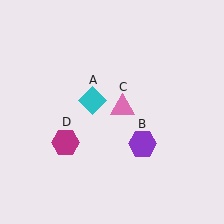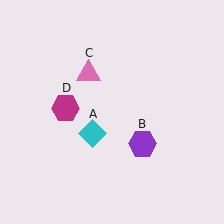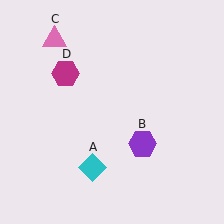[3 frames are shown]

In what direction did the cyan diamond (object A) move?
The cyan diamond (object A) moved down.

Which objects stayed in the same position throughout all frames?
Purple hexagon (object B) remained stationary.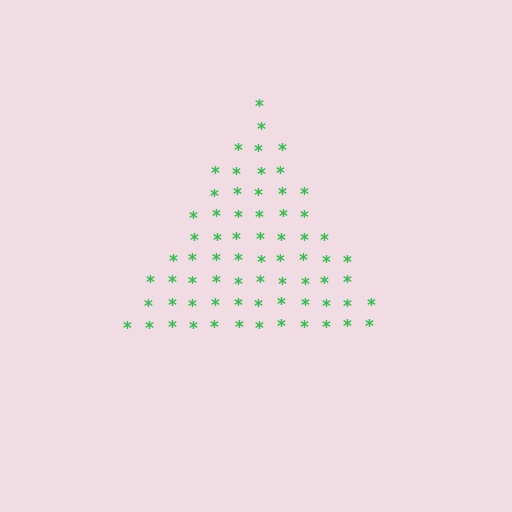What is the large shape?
The large shape is a triangle.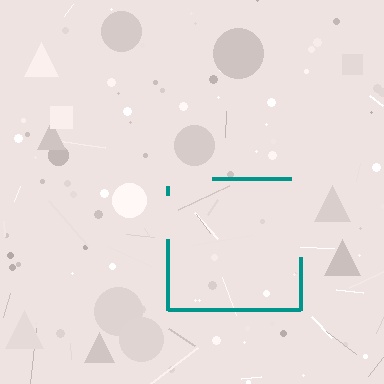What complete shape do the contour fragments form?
The contour fragments form a square.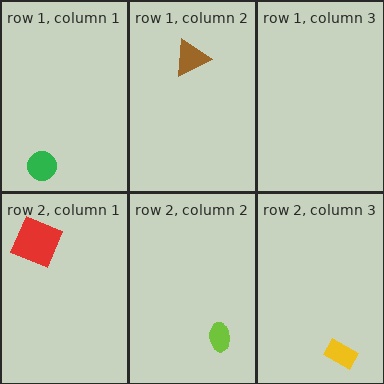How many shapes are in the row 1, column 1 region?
1.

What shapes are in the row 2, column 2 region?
The lime ellipse.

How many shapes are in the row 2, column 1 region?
1.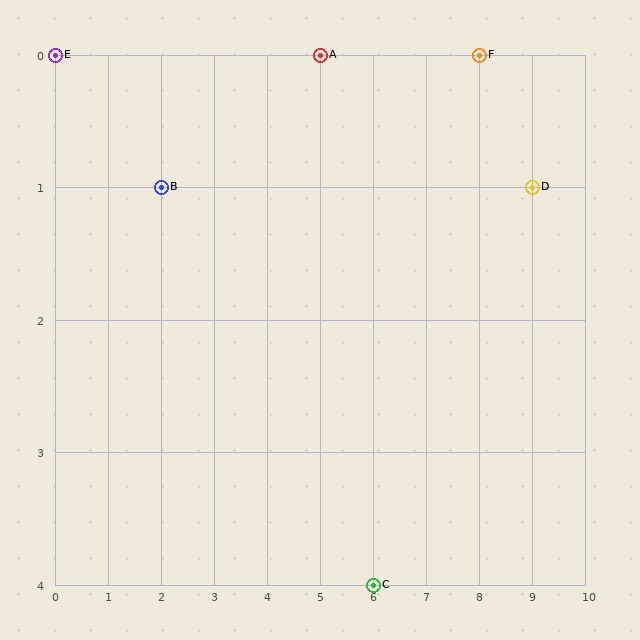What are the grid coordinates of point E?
Point E is at grid coordinates (0, 0).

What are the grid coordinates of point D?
Point D is at grid coordinates (9, 1).